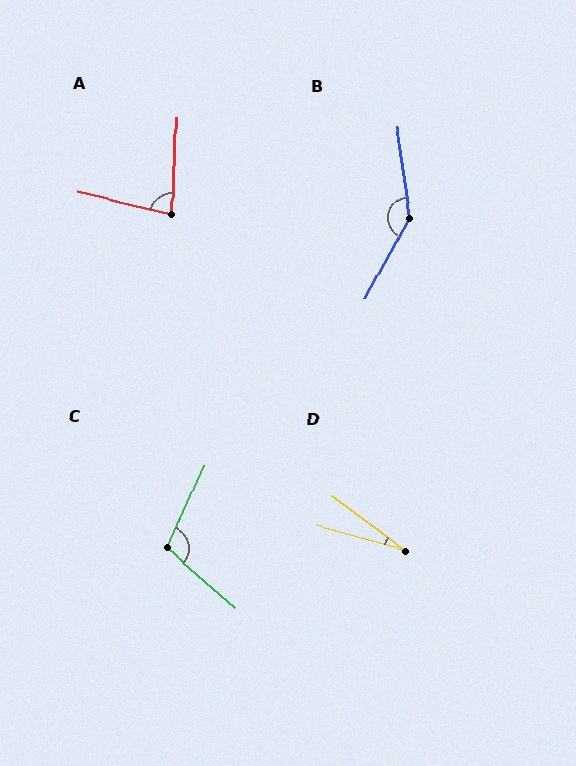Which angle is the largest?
B, at approximately 143 degrees.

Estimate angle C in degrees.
Approximately 107 degrees.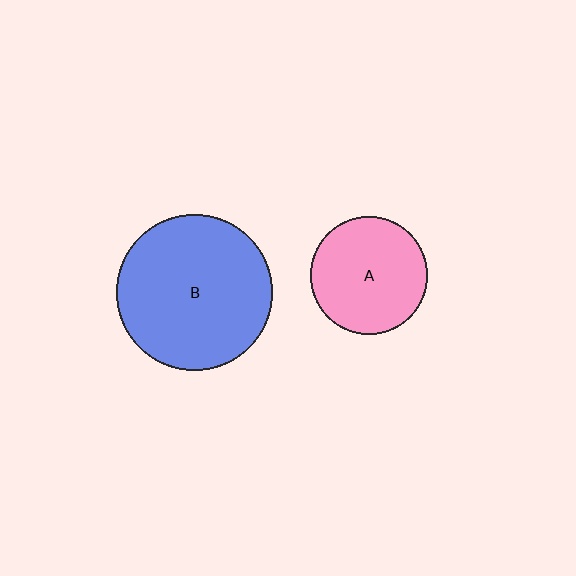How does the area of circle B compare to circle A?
Approximately 1.8 times.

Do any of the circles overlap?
No, none of the circles overlap.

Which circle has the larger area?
Circle B (blue).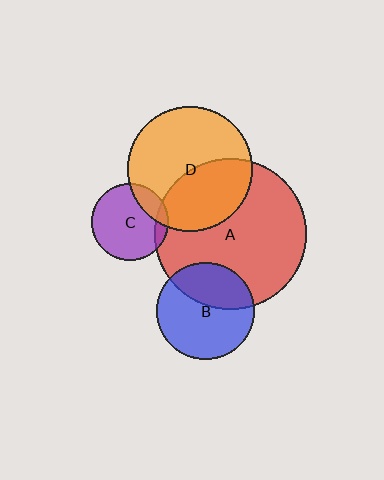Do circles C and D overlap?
Yes.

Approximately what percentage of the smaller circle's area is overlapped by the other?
Approximately 20%.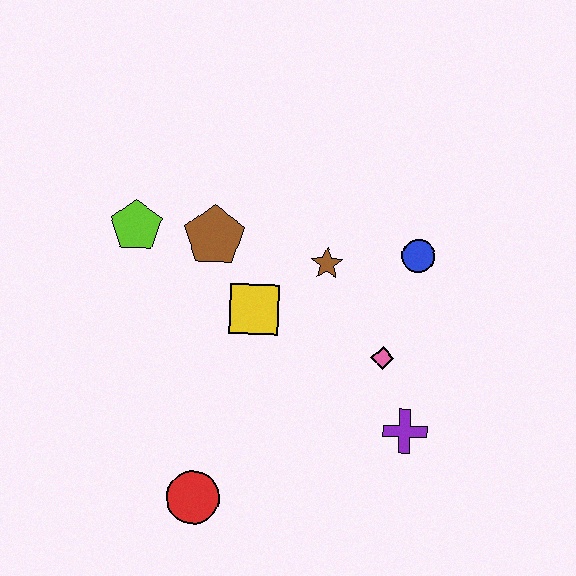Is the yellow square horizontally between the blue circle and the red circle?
Yes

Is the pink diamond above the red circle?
Yes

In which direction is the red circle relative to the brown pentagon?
The red circle is below the brown pentagon.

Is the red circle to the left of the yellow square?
Yes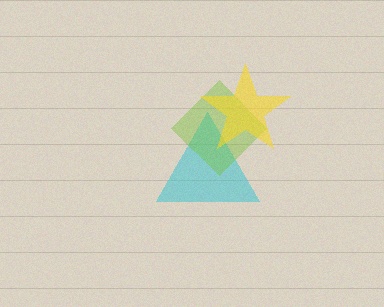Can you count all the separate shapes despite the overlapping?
Yes, there are 3 separate shapes.